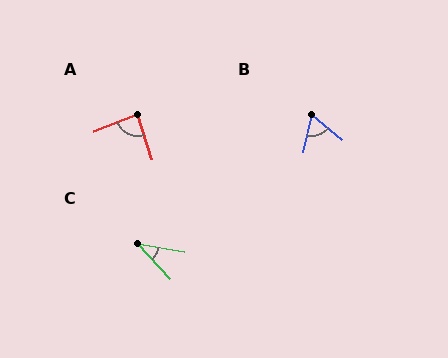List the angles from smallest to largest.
C (38°), B (64°), A (87°).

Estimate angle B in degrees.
Approximately 64 degrees.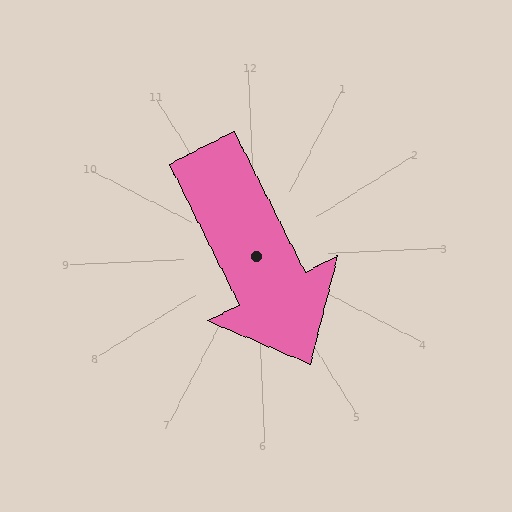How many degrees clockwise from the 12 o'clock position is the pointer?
Approximately 156 degrees.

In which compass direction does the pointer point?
Southeast.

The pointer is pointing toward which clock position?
Roughly 5 o'clock.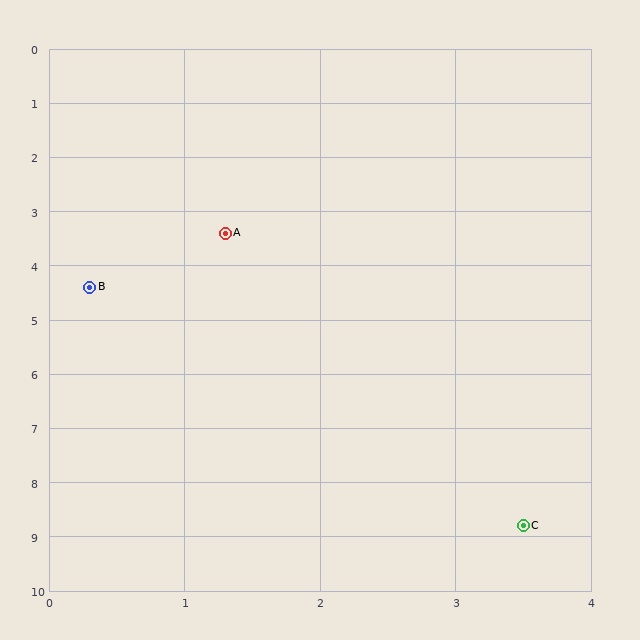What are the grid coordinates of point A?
Point A is at approximately (1.3, 3.4).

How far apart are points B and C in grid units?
Points B and C are about 5.4 grid units apart.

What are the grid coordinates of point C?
Point C is at approximately (3.5, 8.8).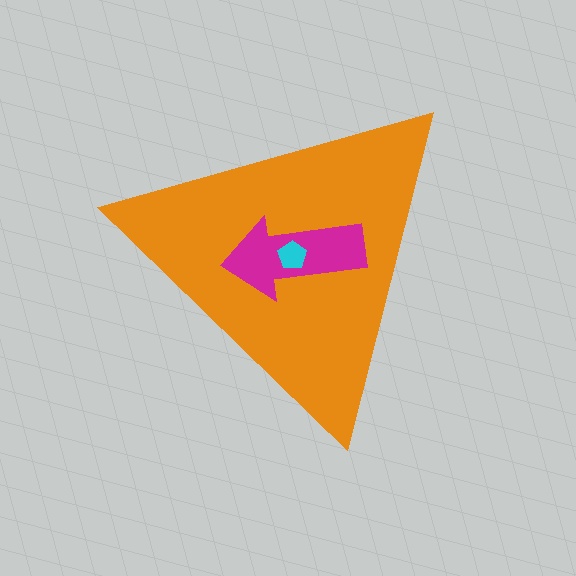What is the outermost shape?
The orange triangle.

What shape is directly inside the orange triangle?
The magenta arrow.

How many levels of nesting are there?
3.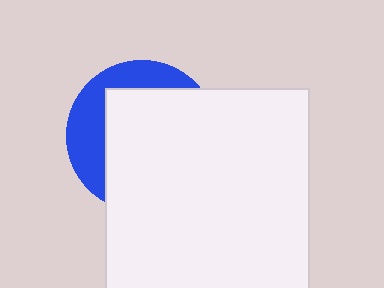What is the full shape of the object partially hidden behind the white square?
The partially hidden object is a blue circle.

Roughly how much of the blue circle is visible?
A small part of it is visible (roughly 32%).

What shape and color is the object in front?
The object in front is a white square.